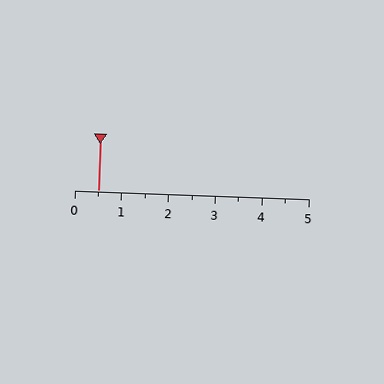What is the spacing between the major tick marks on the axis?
The major ticks are spaced 1 apart.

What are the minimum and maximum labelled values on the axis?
The axis runs from 0 to 5.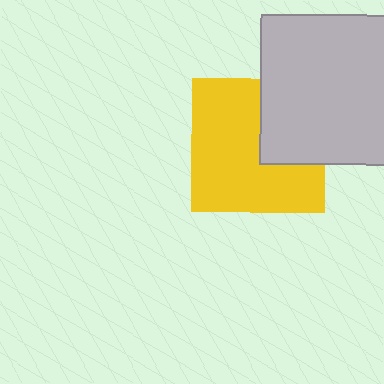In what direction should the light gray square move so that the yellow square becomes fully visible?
The light gray square should move right. That is the shortest direction to clear the overlap and leave the yellow square fully visible.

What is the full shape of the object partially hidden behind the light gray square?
The partially hidden object is a yellow square.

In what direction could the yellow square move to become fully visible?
The yellow square could move left. That would shift it out from behind the light gray square entirely.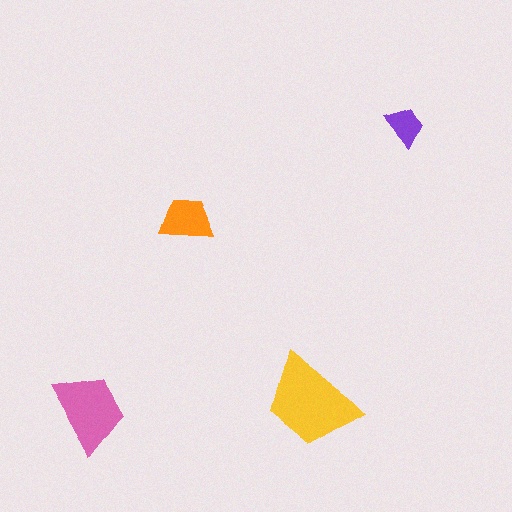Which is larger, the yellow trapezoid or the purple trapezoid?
The yellow one.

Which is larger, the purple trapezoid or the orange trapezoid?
The orange one.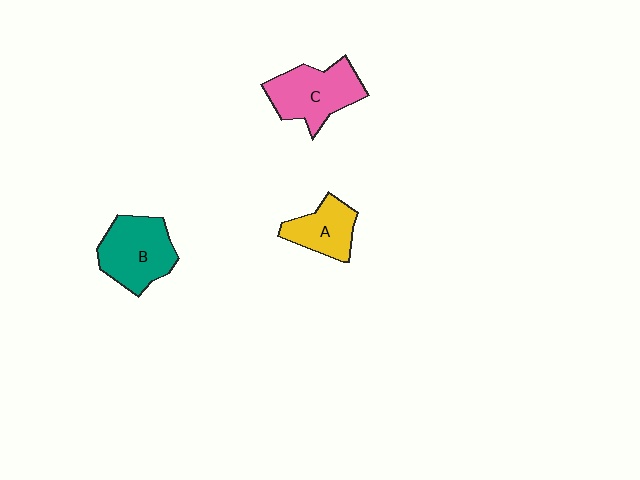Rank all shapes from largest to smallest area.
From largest to smallest: C (pink), B (teal), A (yellow).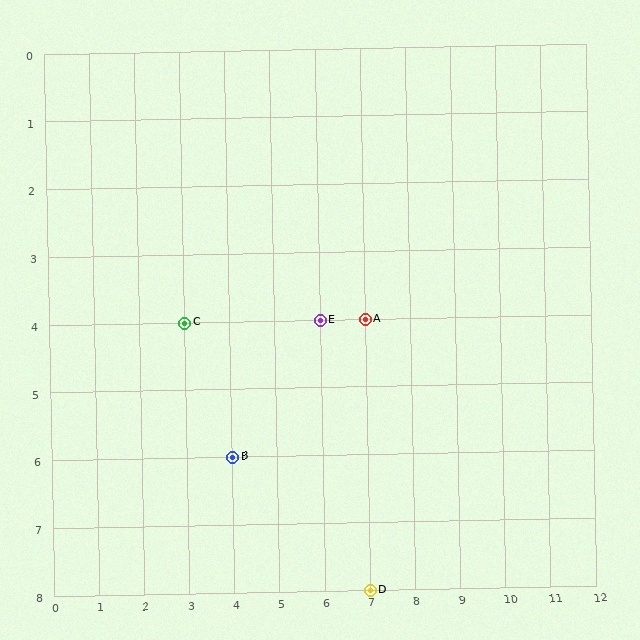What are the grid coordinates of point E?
Point E is at grid coordinates (6, 4).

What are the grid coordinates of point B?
Point B is at grid coordinates (4, 6).